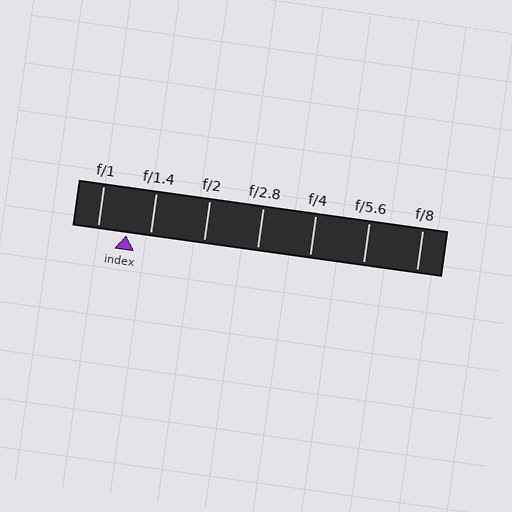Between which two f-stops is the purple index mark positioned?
The index mark is between f/1 and f/1.4.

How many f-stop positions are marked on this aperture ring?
There are 7 f-stop positions marked.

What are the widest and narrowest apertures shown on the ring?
The widest aperture shown is f/1 and the narrowest is f/8.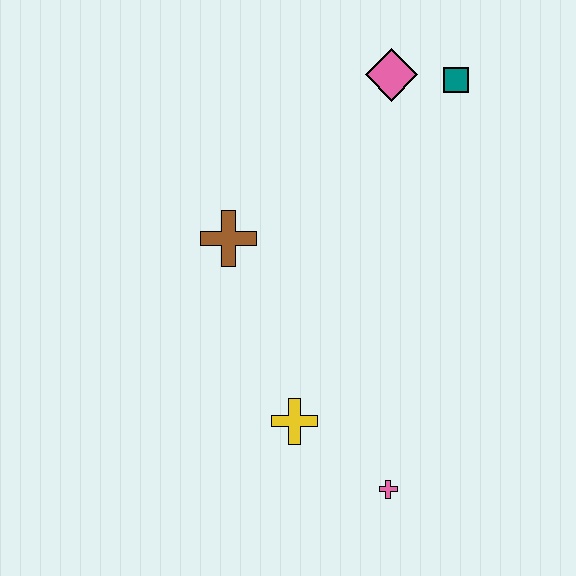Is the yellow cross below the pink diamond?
Yes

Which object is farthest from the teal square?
The pink cross is farthest from the teal square.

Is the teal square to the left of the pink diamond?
No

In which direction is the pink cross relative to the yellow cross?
The pink cross is to the right of the yellow cross.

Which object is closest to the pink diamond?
The teal square is closest to the pink diamond.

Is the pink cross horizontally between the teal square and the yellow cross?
Yes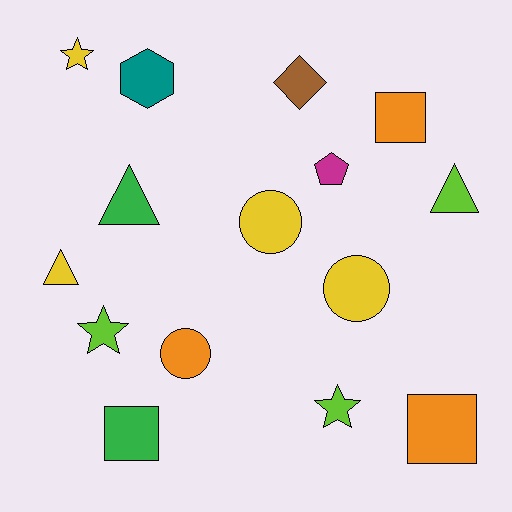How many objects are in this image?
There are 15 objects.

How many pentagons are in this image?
There is 1 pentagon.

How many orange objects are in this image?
There are 3 orange objects.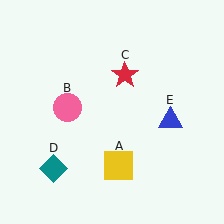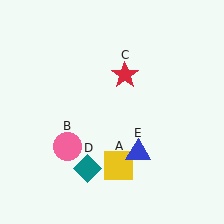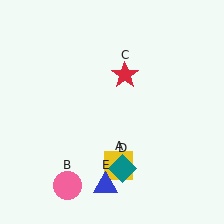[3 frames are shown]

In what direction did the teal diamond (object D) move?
The teal diamond (object D) moved right.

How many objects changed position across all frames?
3 objects changed position: pink circle (object B), teal diamond (object D), blue triangle (object E).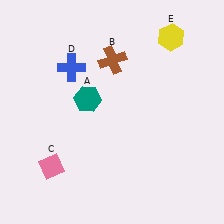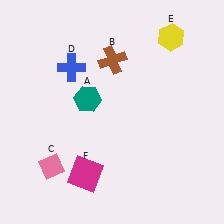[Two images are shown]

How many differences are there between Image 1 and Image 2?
There is 1 difference between the two images.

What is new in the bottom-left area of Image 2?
A magenta square (F) was added in the bottom-left area of Image 2.